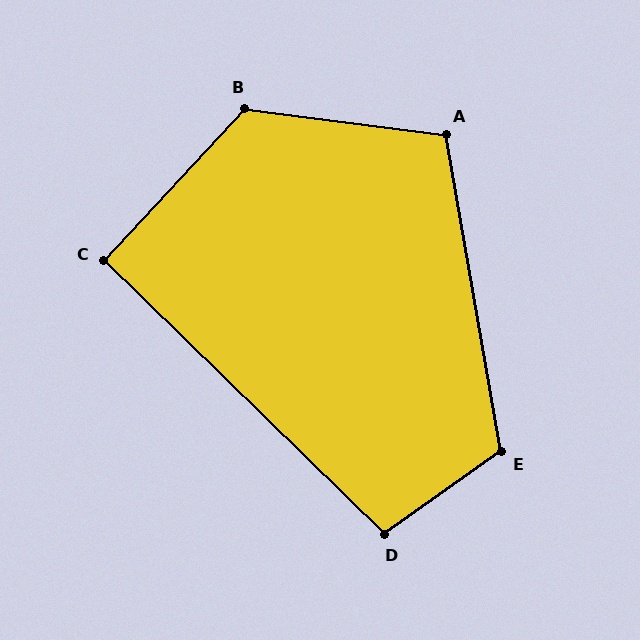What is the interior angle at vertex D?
Approximately 100 degrees (obtuse).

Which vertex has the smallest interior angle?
C, at approximately 91 degrees.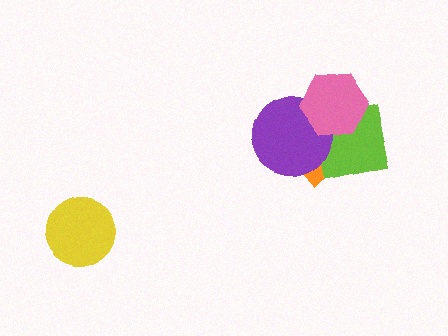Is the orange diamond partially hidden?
Yes, it is partially covered by another shape.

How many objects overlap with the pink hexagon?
2 objects overlap with the pink hexagon.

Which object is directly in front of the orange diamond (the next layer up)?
The lime square is directly in front of the orange diamond.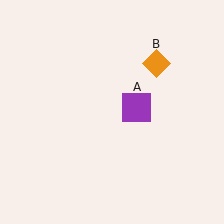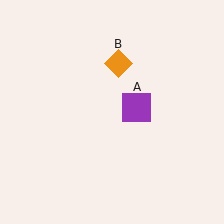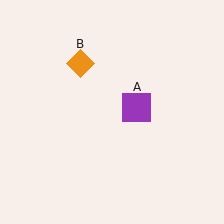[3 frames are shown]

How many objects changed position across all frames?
1 object changed position: orange diamond (object B).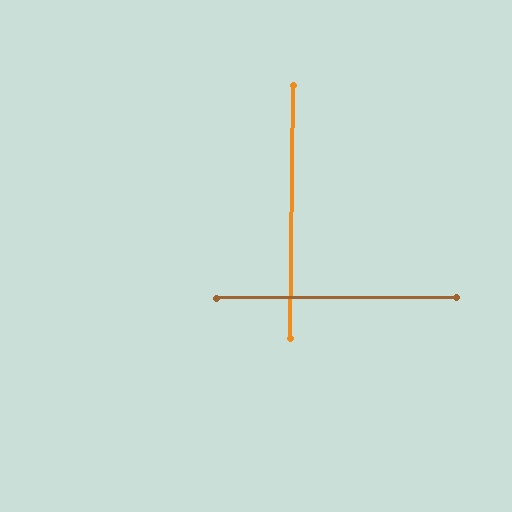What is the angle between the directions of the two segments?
Approximately 89 degrees.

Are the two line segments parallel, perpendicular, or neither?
Perpendicular — they meet at approximately 89°.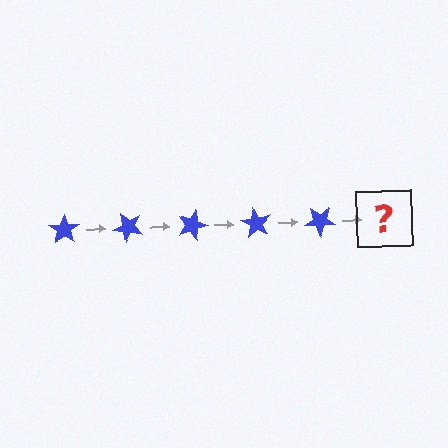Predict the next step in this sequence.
The next step is a blue star rotated 225 degrees.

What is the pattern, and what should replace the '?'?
The pattern is that the star rotates 45 degrees each step. The '?' should be a blue star rotated 225 degrees.